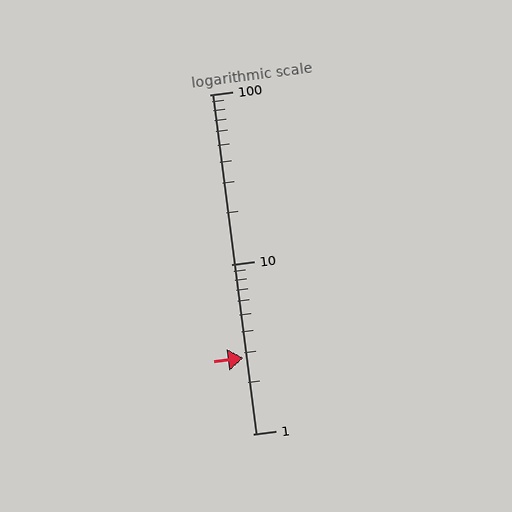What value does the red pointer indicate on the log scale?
The pointer indicates approximately 2.8.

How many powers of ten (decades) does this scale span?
The scale spans 2 decades, from 1 to 100.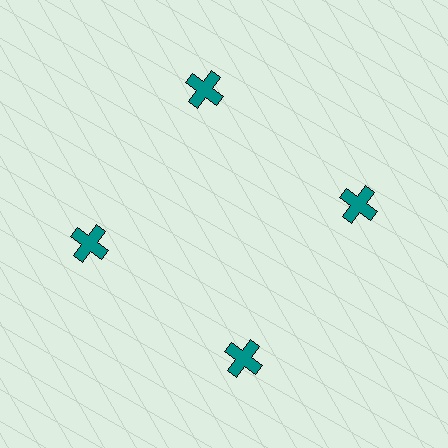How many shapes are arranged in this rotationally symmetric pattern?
There are 4 shapes, arranged in 4 groups of 1.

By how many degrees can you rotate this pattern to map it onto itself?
The pattern maps onto itself every 90 degrees of rotation.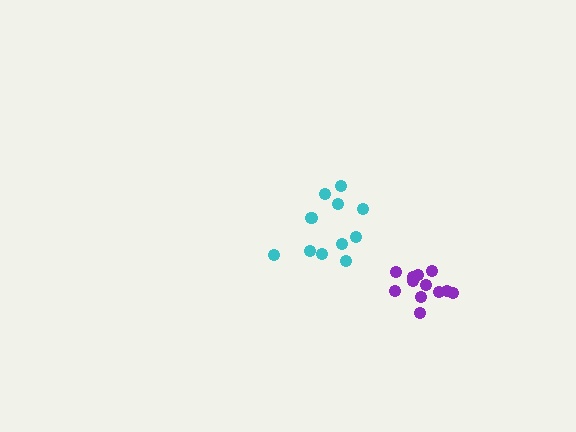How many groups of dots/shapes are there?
There are 2 groups.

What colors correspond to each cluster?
The clusters are colored: cyan, purple.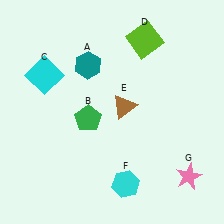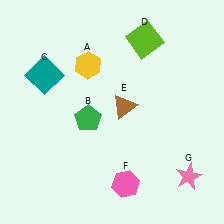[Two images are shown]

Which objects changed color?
A changed from teal to yellow. C changed from cyan to teal. F changed from cyan to pink.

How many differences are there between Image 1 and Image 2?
There are 3 differences between the two images.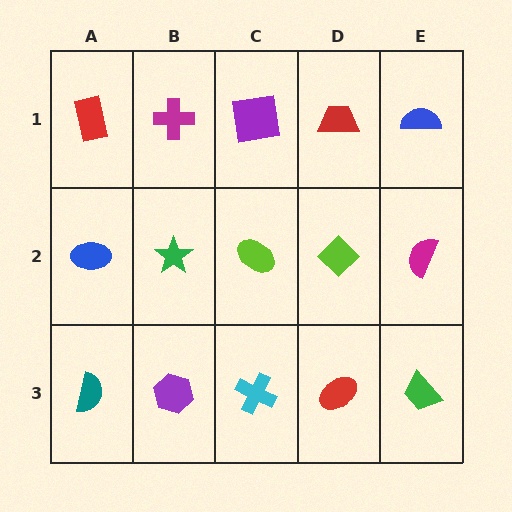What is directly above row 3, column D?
A lime diamond.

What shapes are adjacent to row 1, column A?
A blue ellipse (row 2, column A), a magenta cross (row 1, column B).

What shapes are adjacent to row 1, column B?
A green star (row 2, column B), a red rectangle (row 1, column A), a purple square (row 1, column C).